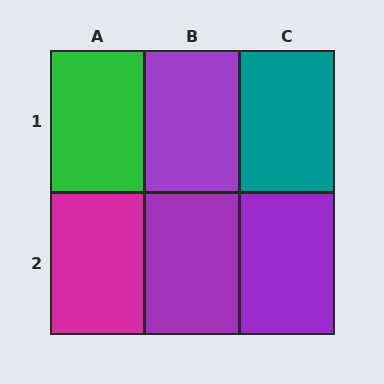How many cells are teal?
1 cell is teal.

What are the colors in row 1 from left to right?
Green, purple, teal.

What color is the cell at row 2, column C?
Purple.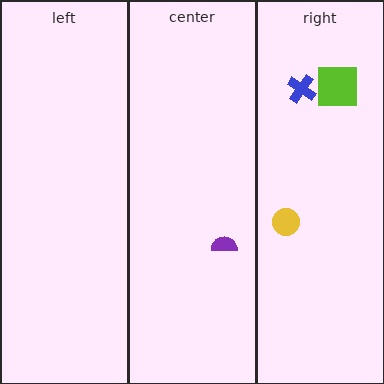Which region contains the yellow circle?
The right region.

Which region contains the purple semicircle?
The center region.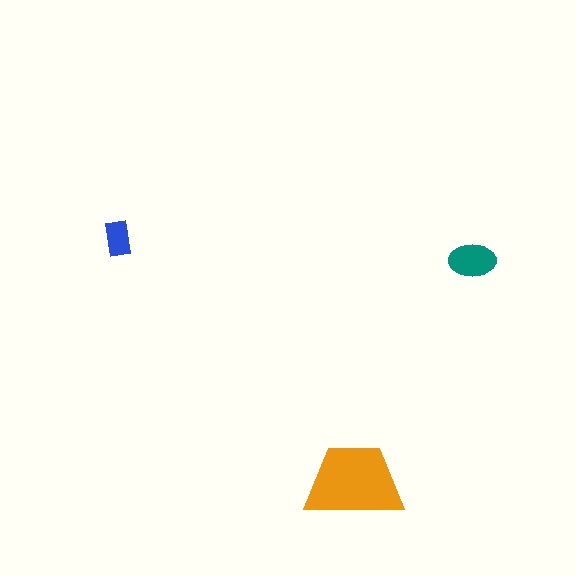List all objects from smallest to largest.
The blue rectangle, the teal ellipse, the orange trapezoid.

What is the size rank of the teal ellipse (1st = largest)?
2nd.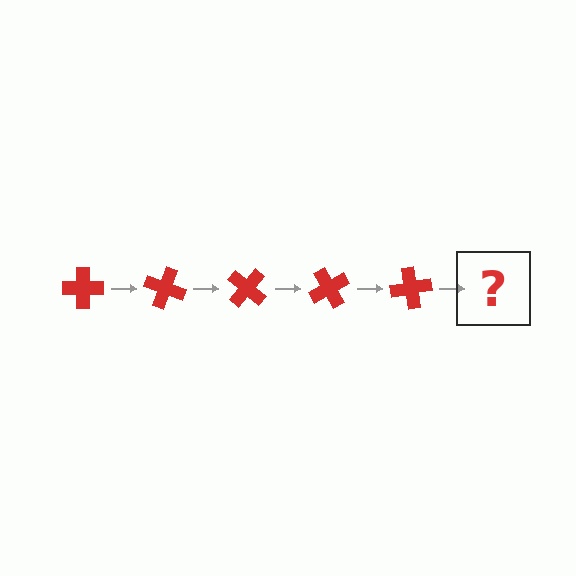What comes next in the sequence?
The next element should be a red cross rotated 100 degrees.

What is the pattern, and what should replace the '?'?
The pattern is that the cross rotates 20 degrees each step. The '?' should be a red cross rotated 100 degrees.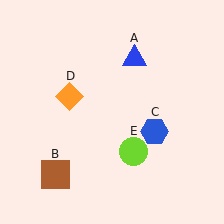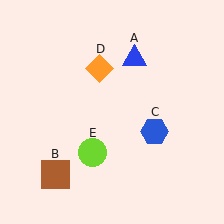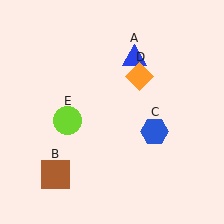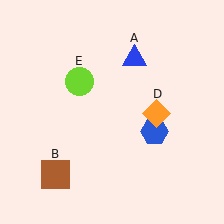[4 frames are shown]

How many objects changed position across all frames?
2 objects changed position: orange diamond (object D), lime circle (object E).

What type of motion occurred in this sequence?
The orange diamond (object D), lime circle (object E) rotated clockwise around the center of the scene.